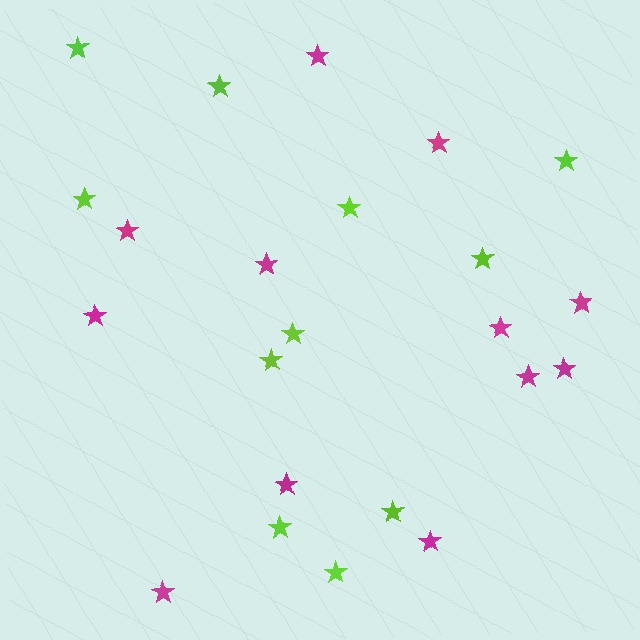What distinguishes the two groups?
There are 2 groups: one group of magenta stars (12) and one group of lime stars (11).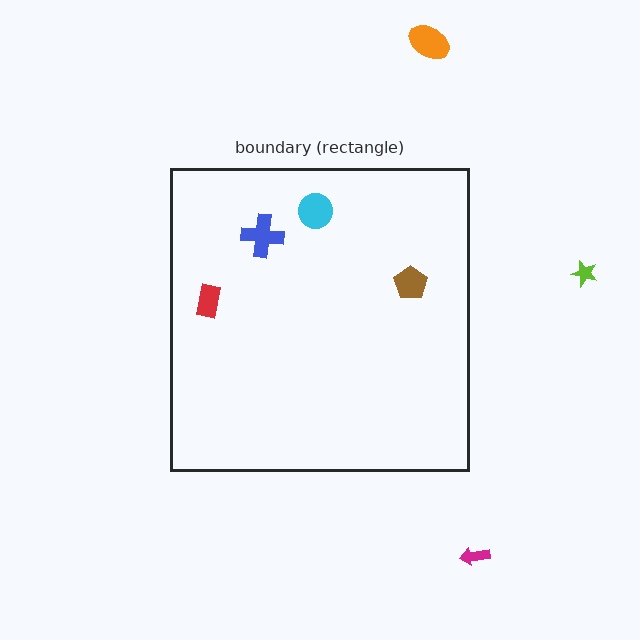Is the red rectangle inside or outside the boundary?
Inside.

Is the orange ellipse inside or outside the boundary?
Outside.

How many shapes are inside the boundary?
4 inside, 3 outside.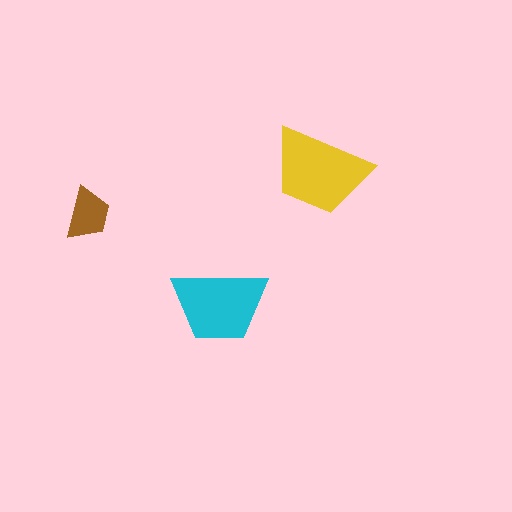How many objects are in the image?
There are 3 objects in the image.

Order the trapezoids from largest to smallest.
the yellow one, the cyan one, the brown one.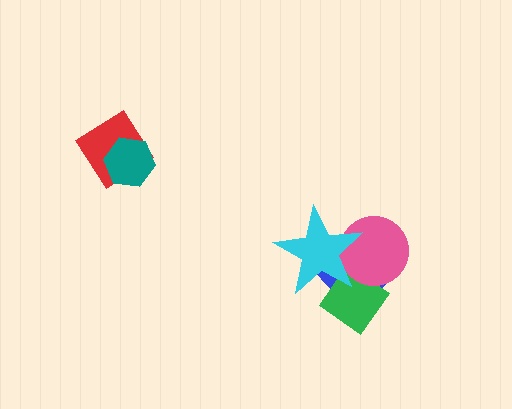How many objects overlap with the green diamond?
3 objects overlap with the green diamond.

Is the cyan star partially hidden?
No, no other shape covers it.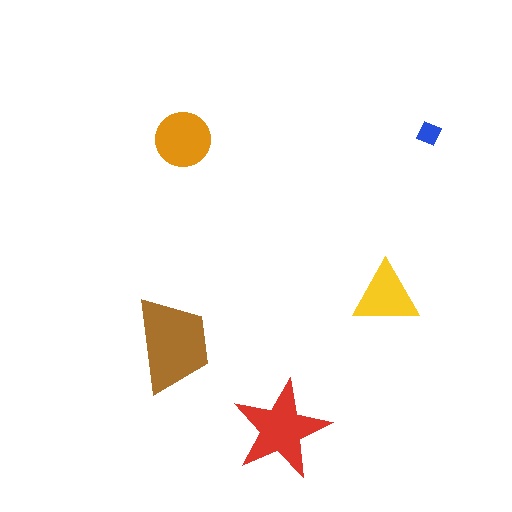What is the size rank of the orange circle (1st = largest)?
3rd.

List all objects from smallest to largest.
The blue diamond, the yellow triangle, the orange circle, the red star, the brown trapezoid.